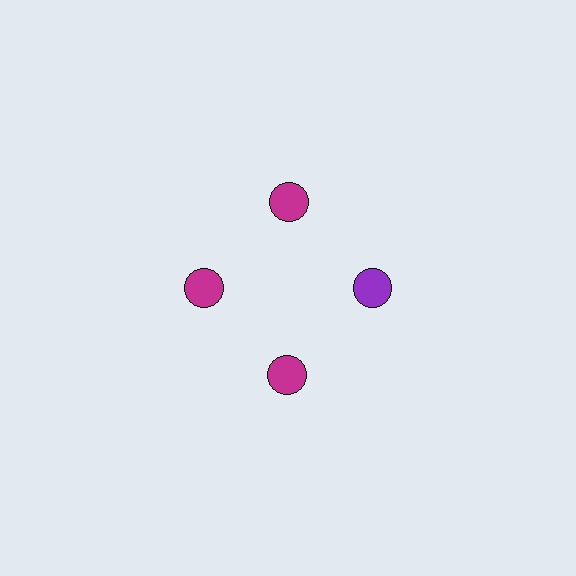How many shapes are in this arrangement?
There are 4 shapes arranged in a ring pattern.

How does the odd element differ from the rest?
It has a different color: purple instead of magenta.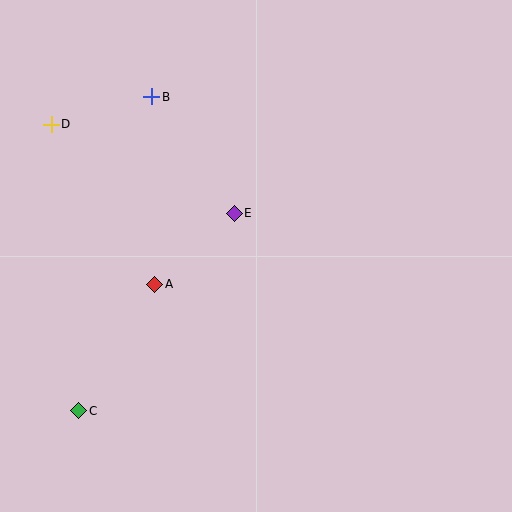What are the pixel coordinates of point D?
Point D is at (51, 124).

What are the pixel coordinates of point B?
Point B is at (152, 97).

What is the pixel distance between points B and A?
The distance between B and A is 187 pixels.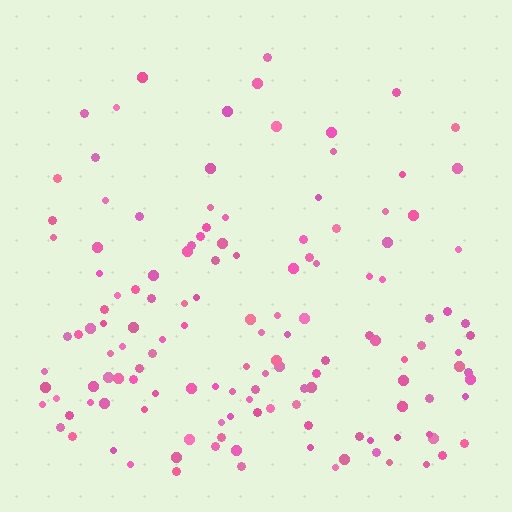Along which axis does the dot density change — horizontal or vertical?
Vertical.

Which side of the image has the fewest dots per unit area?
The top.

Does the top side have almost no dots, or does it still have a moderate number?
Still a moderate number, just noticeably fewer than the bottom.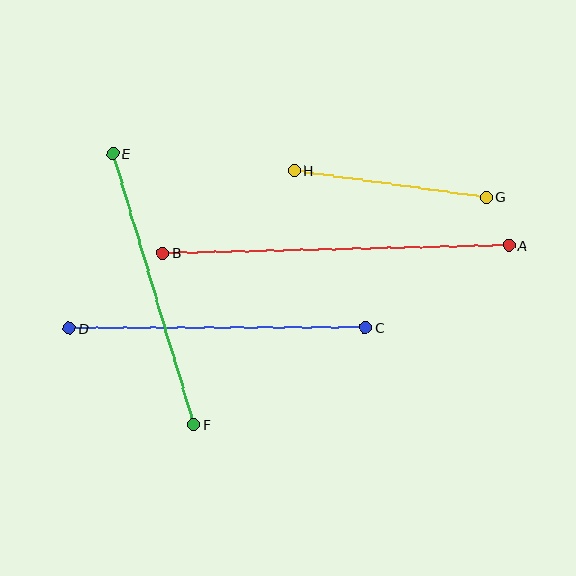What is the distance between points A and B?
The distance is approximately 346 pixels.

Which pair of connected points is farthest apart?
Points A and B are farthest apart.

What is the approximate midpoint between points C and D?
The midpoint is at approximately (217, 328) pixels.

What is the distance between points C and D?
The distance is approximately 296 pixels.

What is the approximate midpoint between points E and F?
The midpoint is at approximately (153, 289) pixels.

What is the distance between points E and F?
The distance is approximately 283 pixels.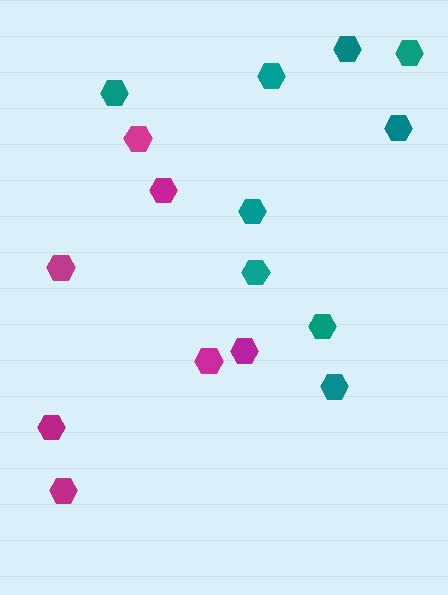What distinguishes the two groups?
There are 2 groups: one group of magenta hexagons (7) and one group of teal hexagons (9).